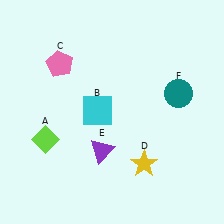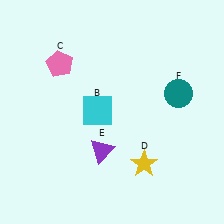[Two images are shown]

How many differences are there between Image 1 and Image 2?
There is 1 difference between the two images.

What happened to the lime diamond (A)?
The lime diamond (A) was removed in Image 2. It was in the bottom-left area of Image 1.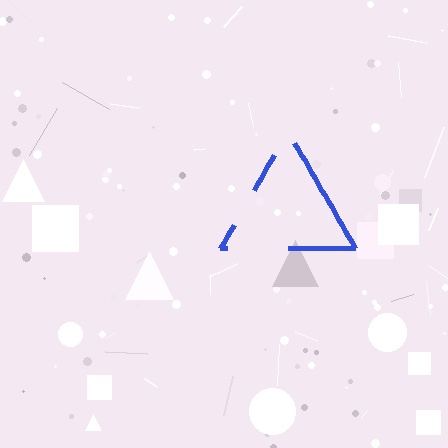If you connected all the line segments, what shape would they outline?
They would outline a triangle.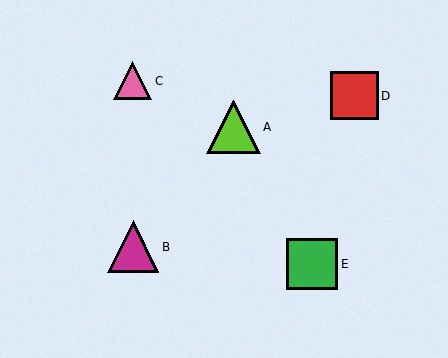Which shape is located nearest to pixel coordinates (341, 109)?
The red square (labeled D) at (354, 96) is nearest to that location.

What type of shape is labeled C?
Shape C is a pink triangle.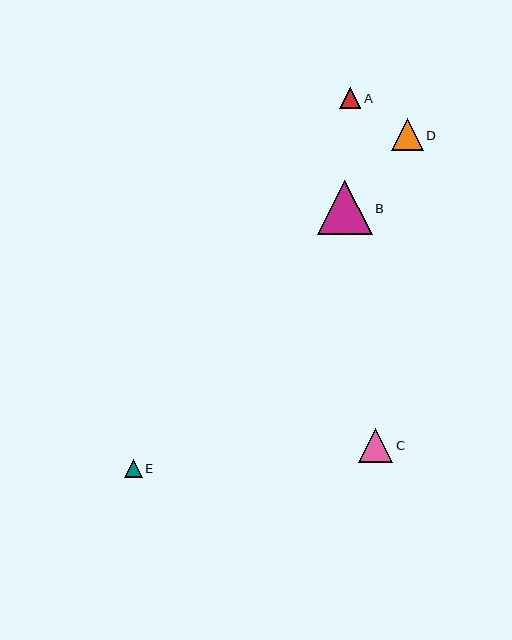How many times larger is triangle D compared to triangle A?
Triangle D is approximately 1.5 times the size of triangle A.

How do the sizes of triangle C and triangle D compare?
Triangle C and triangle D are approximately the same size.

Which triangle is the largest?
Triangle B is the largest with a size of approximately 55 pixels.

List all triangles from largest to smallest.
From largest to smallest: B, C, D, A, E.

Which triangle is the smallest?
Triangle E is the smallest with a size of approximately 18 pixels.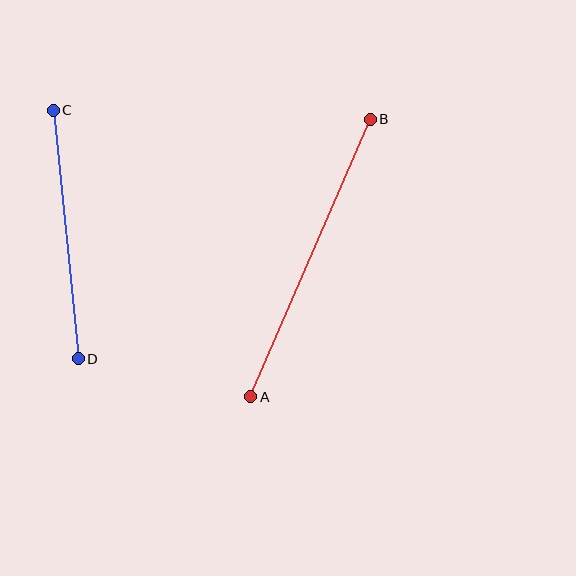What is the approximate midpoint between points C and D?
The midpoint is at approximately (66, 234) pixels.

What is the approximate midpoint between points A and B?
The midpoint is at approximately (310, 258) pixels.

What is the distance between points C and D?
The distance is approximately 250 pixels.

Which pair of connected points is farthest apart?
Points A and B are farthest apart.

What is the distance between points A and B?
The distance is approximately 302 pixels.